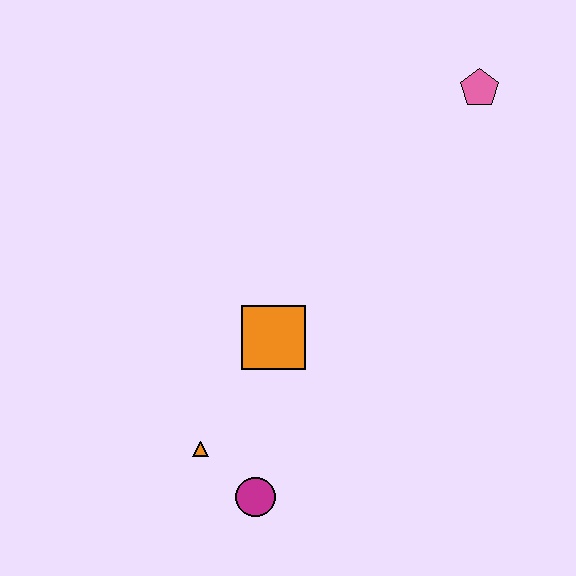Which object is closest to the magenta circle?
The orange triangle is closest to the magenta circle.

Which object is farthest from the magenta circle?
The pink pentagon is farthest from the magenta circle.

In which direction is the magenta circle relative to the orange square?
The magenta circle is below the orange square.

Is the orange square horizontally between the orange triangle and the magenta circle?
No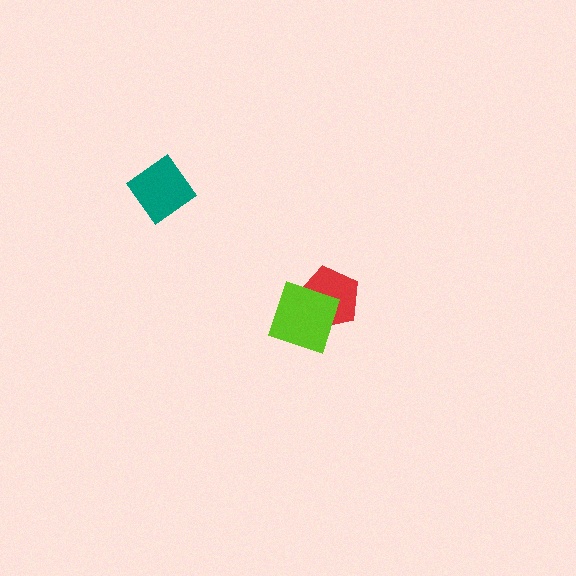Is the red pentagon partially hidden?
Yes, it is partially covered by another shape.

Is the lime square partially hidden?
No, no other shape covers it.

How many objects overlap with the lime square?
1 object overlaps with the lime square.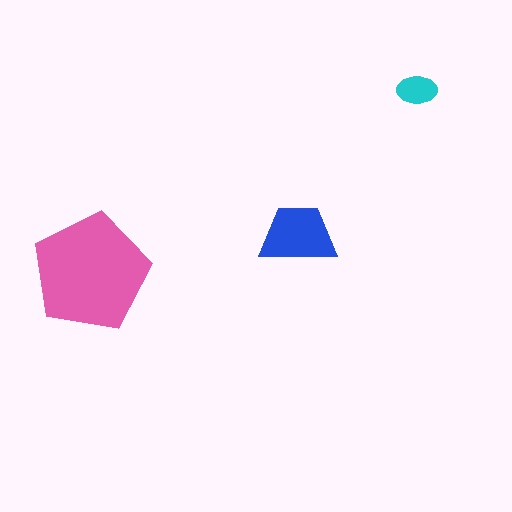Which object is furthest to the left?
The pink pentagon is leftmost.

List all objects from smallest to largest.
The cyan ellipse, the blue trapezoid, the pink pentagon.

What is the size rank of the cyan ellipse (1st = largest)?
3rd.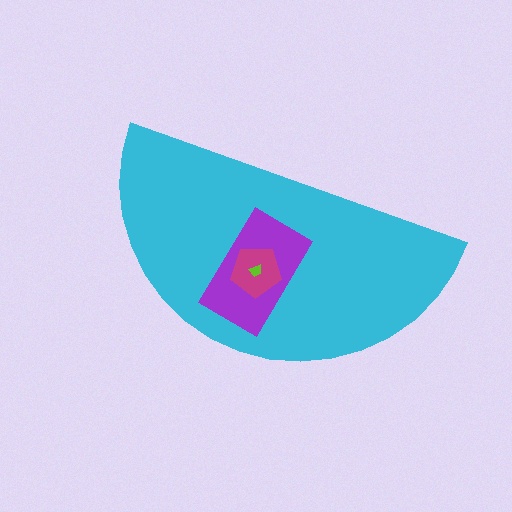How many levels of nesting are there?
4.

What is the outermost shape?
The cyan semicircle.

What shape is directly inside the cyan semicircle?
The purple rectangle.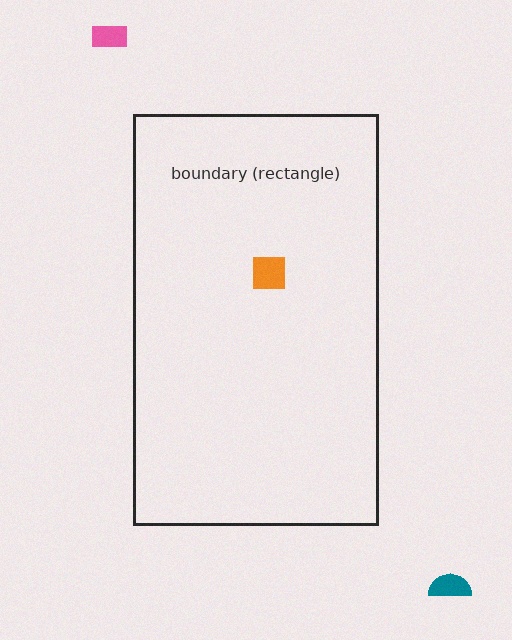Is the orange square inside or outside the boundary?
Inside.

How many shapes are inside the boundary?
1 inside, 2 outside.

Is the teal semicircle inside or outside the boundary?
Outside.